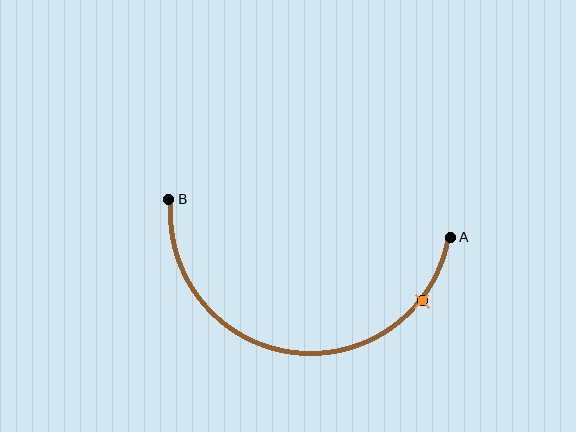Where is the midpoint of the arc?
The arc midpoint is the point on the curve farthest from the straight line joining A and B. It sits below that line.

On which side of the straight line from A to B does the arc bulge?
The arc bulges below the straight line connecting A and B.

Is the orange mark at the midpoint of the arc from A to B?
No. The orange mark lies on the arc but is closer to endpoint A. The arc midpoint would be at the point on the curve equidistant along the arc from both A and B.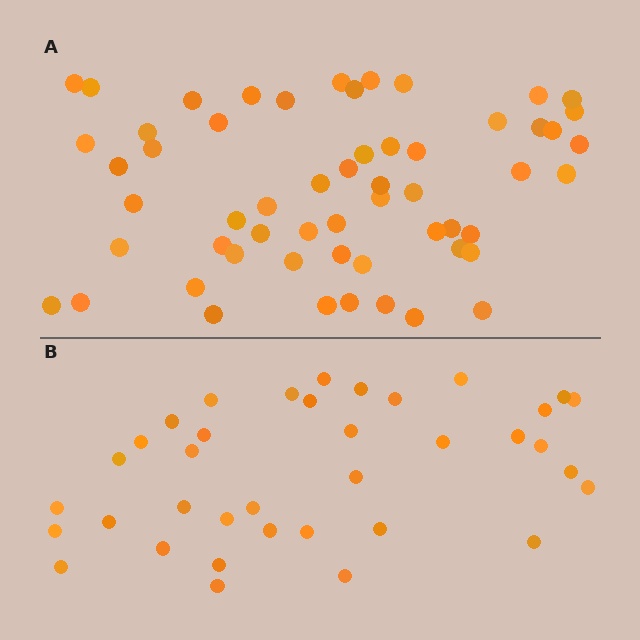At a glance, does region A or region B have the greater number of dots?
Region A (the top region) has more dots.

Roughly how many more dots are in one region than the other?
Region A has approximately 20 more dots than region B.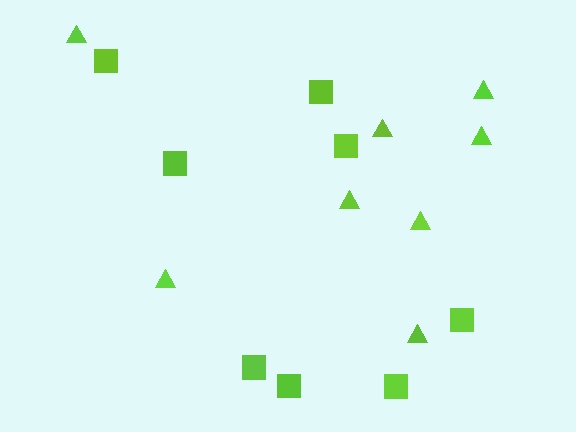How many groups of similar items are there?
There are 2 groups: one group of triangles (8) and one group of squares (8).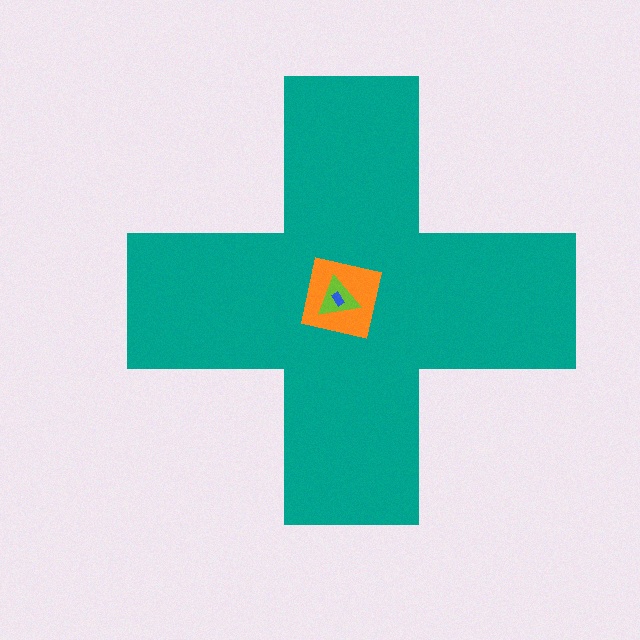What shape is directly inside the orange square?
The lime triangle.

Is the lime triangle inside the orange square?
Yes.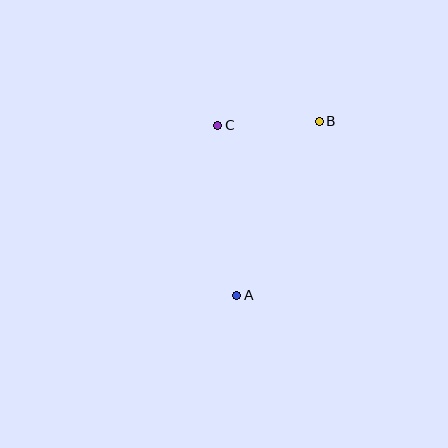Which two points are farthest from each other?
Points A and B are farthest from each other.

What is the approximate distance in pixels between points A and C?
The distance between A and C is approximately 171 pixels.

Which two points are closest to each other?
Points B and C are closest to each other.